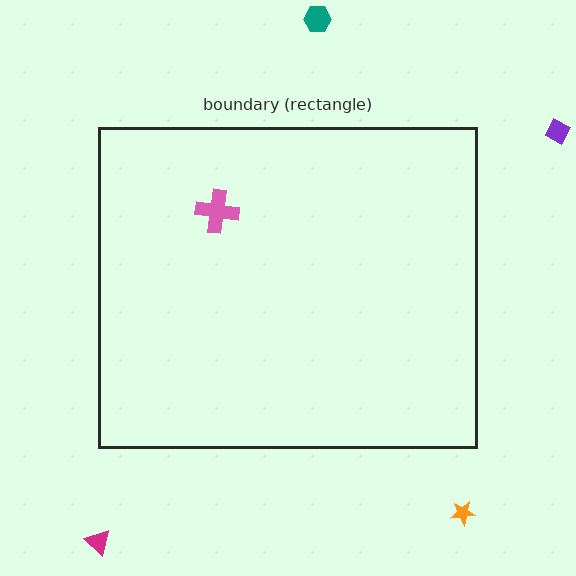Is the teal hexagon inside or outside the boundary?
Outside.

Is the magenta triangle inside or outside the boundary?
Outside.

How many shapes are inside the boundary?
1 inside, 4 outside.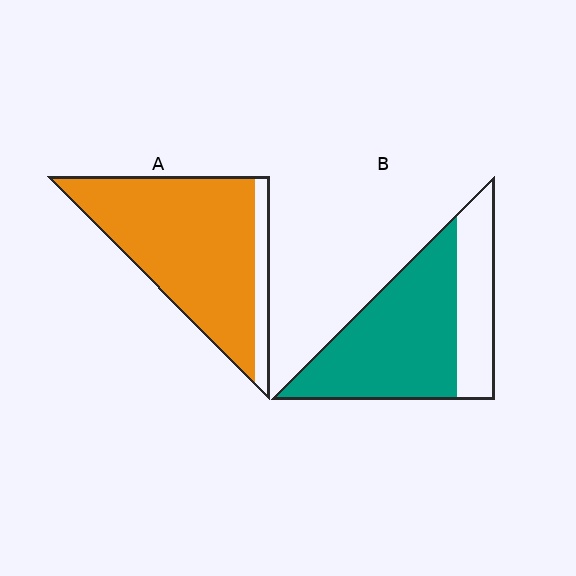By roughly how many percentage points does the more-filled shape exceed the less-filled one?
By roughly 20 percentage points (A over B).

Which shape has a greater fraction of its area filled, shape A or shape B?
Shape A.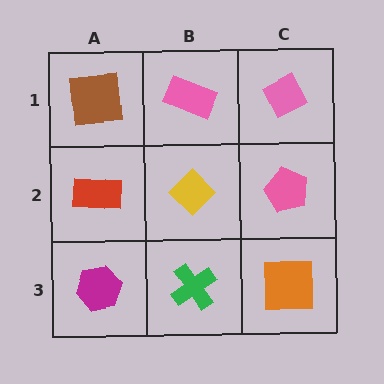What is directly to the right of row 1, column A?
A pink rectangle.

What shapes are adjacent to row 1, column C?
A pink pentagon (row 2, column C), a pink rectangle (row 1, column B).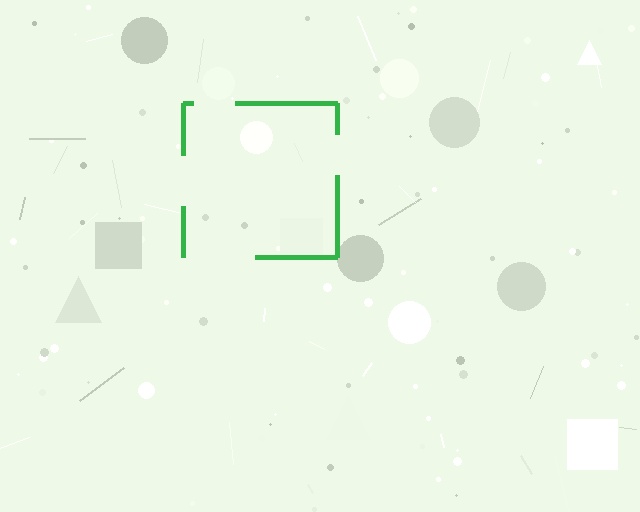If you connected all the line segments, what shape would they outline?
They would outline a square.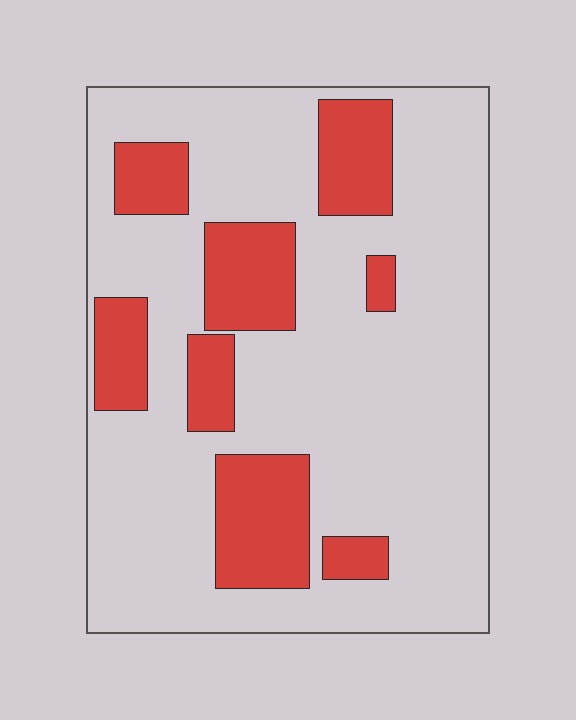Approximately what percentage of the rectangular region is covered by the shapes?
Approximately 25%.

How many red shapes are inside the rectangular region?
8.